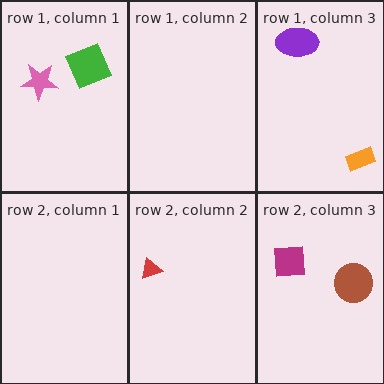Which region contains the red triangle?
The row 2, column 2 region.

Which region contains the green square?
The row 1, column 1 region.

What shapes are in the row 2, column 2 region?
The red triangle.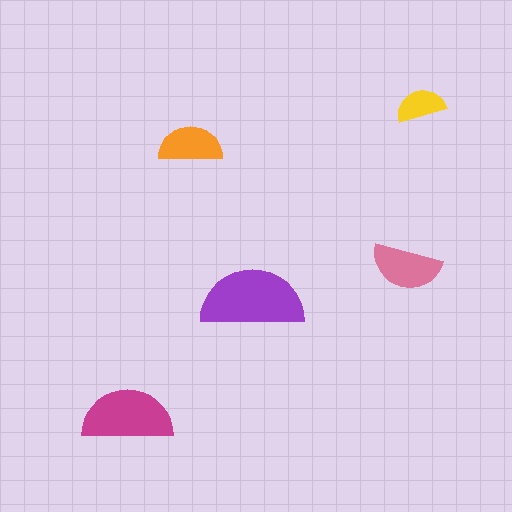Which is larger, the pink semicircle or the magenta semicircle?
The magenta one.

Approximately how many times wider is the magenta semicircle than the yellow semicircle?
About 2 times wider.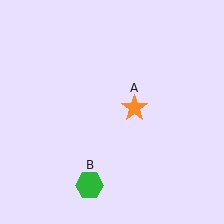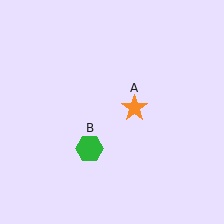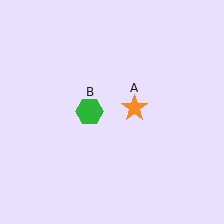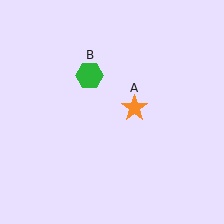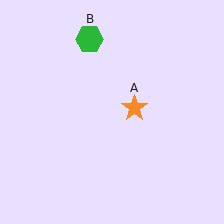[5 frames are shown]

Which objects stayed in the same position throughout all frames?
Orange star (object A) remained stationary.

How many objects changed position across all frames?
1 object changed position: green hexagon (object B).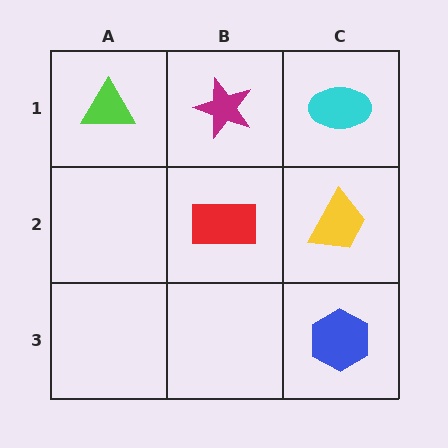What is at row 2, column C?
A yellow trapezoid.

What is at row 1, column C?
A cyan ellipse.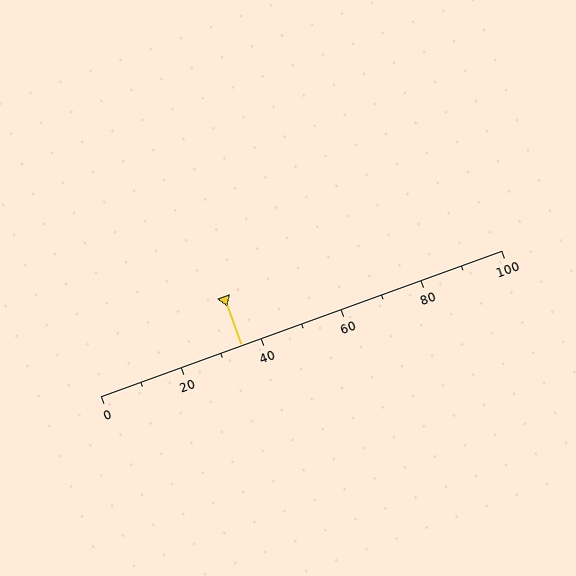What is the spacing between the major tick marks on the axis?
The major ticks are spaced 20 apart.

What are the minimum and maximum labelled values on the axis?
The axis runs from 0 to 100.